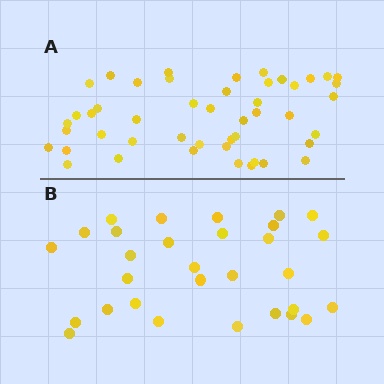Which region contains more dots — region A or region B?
Region A (the top region) has more dots.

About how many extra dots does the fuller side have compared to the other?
Region A has approximately 15 more dots than region B.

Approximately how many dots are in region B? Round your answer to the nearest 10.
About 30 dots.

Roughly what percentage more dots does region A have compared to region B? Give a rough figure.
About 55% more.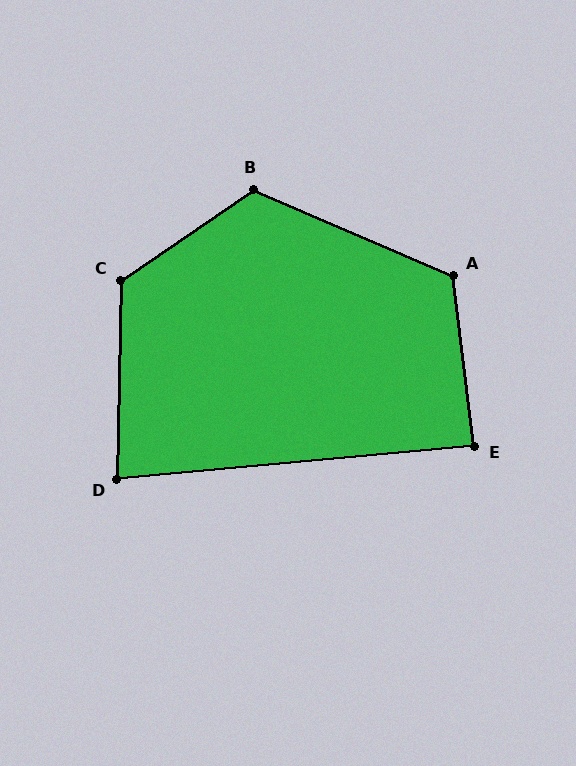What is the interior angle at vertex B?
Approximately 122 degrees (obtuse).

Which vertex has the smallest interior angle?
D, at approximately 84 degrees.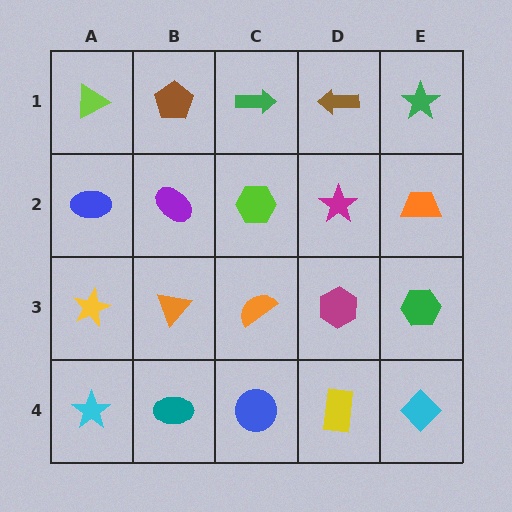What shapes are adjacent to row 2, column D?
A brown arrow (row 1, column D), a magenta hexagon (row 3, column D), a lime hexagon (row 2, column C), an orange trapezoid (row 2, column E).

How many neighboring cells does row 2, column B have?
4.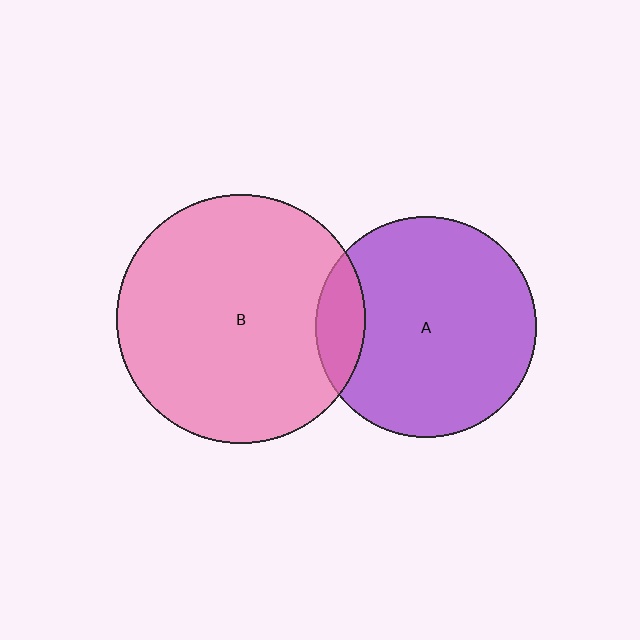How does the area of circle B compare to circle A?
Approximately 1.3 times.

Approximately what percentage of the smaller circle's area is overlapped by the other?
Approximately 15%.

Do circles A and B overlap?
Yes.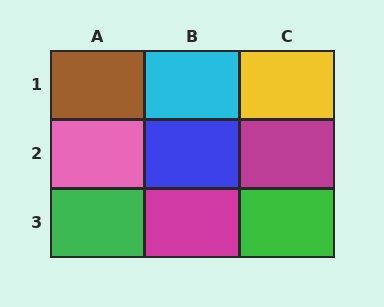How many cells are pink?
1 cell is pink.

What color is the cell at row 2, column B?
Blue.